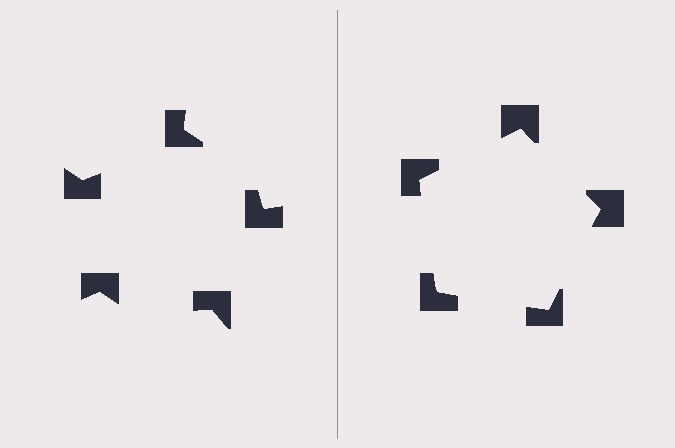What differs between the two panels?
The notched squares are positioned identically on both sides; only the wedge orientations differ. On the right they align to a pentagon; on the left they are misaligned.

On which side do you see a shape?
An illusory pentagon appears on the right side. On the left side the wedge cuts are rotated, so no coherent shape forms.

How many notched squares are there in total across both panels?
10 — 5 on each side.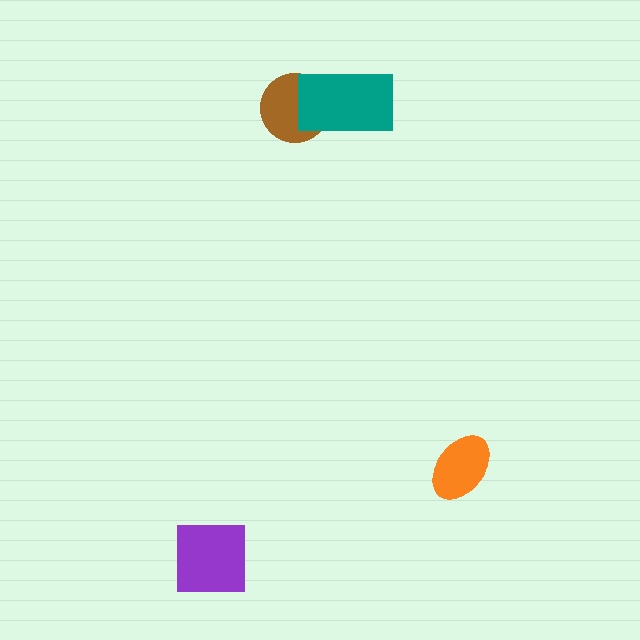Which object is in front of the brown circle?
The teal rectangle is in front of the brown circle.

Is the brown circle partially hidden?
Yes, it is partially covered by another shape.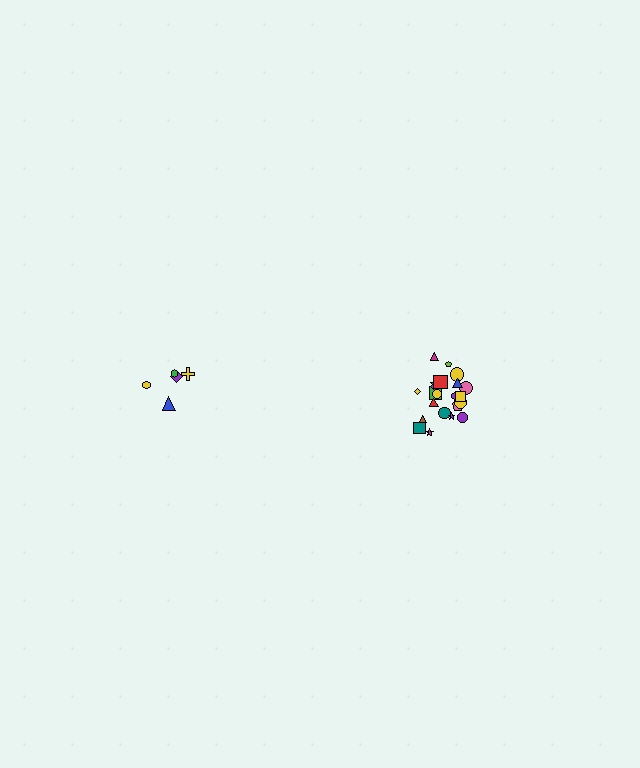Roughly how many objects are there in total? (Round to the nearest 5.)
Roughly 25 objects in total.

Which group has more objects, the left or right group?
The right group.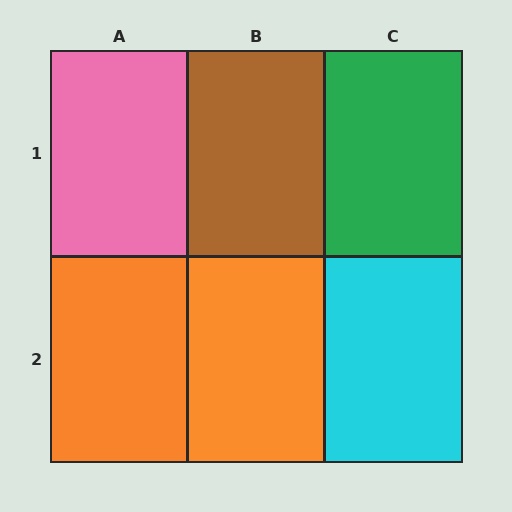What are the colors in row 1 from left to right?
Pink, brown, green.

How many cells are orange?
2 cells are orange.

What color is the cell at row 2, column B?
Orange.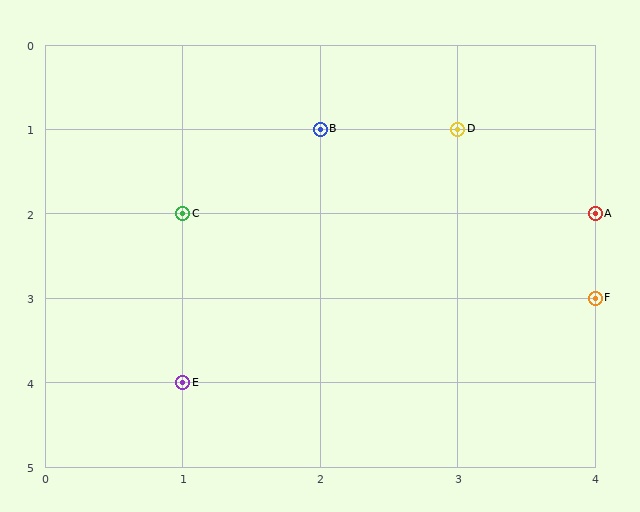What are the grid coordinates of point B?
Point B is at grid coordinates (2, 1).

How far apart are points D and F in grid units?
Points D and F are 1 column and 2 rows apart (about 2.2 grid units diagonally).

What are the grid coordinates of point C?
Point C is at grid coordinates (1, 2).